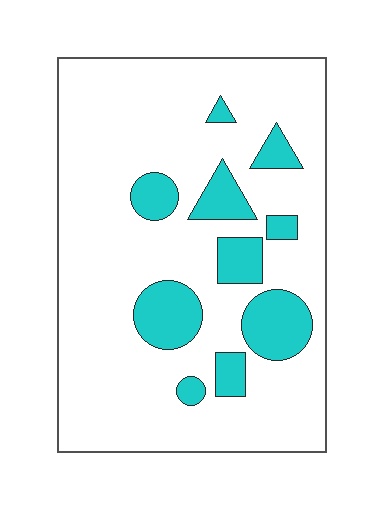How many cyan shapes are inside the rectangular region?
10.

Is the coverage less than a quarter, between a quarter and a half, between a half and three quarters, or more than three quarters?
Less than a quarter.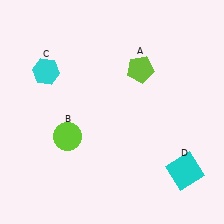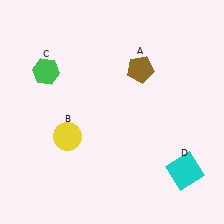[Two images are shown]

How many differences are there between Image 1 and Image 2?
There are 3 differences between the two images.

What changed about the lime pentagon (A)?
In Image 1, A is lime. In Image 2, it changed to brown.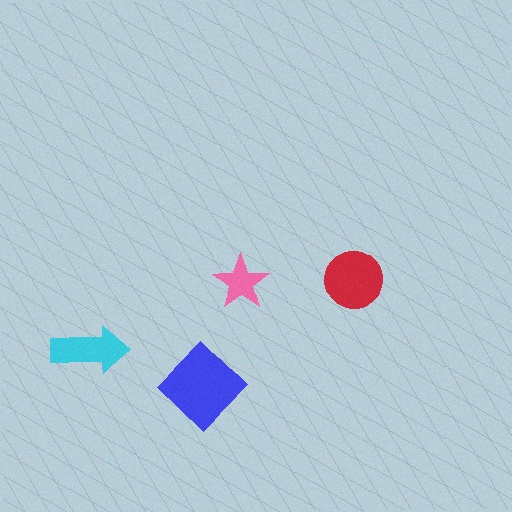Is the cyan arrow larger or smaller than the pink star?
Larger.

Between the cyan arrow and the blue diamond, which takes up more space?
The blue diamond.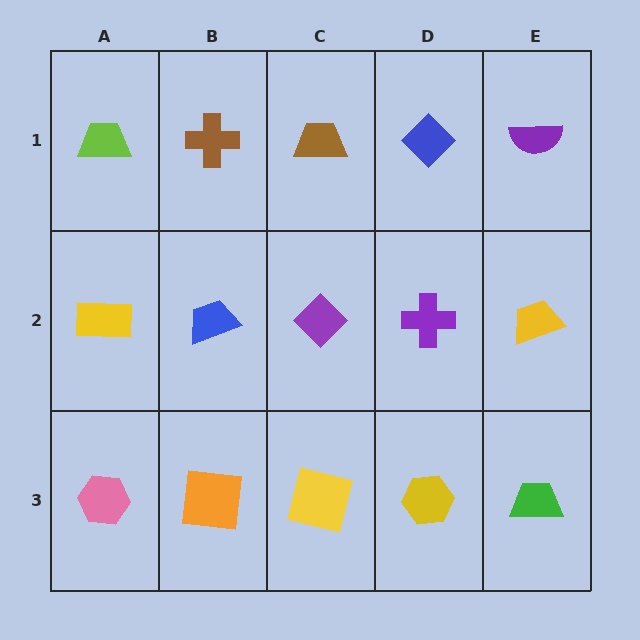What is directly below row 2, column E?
A green trapezoid.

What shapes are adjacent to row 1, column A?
A yellow rectangle (row 2, column A), a brown cross (row 1, column B).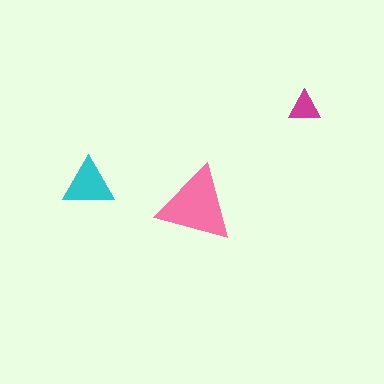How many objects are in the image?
There are 3 objects in the image.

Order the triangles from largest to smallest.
the pink one, the cyan one, the magenta one.